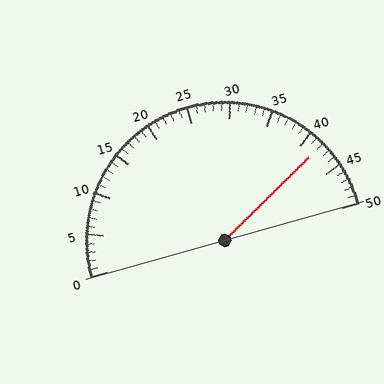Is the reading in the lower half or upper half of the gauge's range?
The reading is in the upper half of the range (0 to 50).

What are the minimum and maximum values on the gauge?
The gauge ranges from 0 to 50.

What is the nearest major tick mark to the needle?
The nearest major tick mark is 40.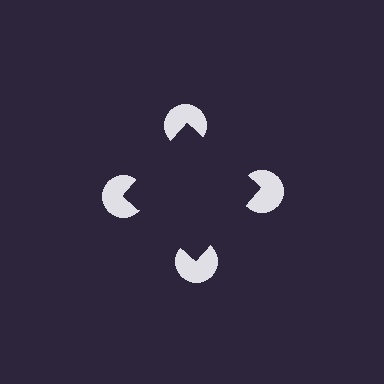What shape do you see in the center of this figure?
An illusory square — its edges are inferred from the aligned wedge cuts in the pac-man discs, not physically drawn.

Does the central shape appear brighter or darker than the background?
It typically appears slightly darker than the background, even though no actual brightness change is drawn.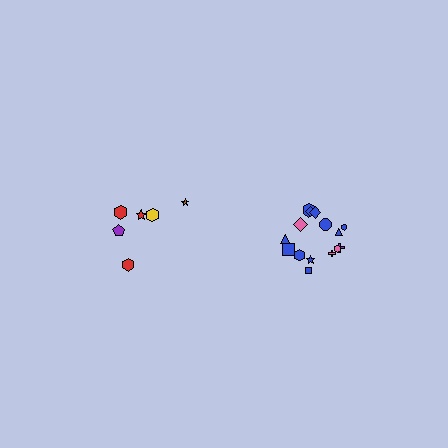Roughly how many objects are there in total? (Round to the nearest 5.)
Roughly 20 objects in total.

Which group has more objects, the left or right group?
The right group.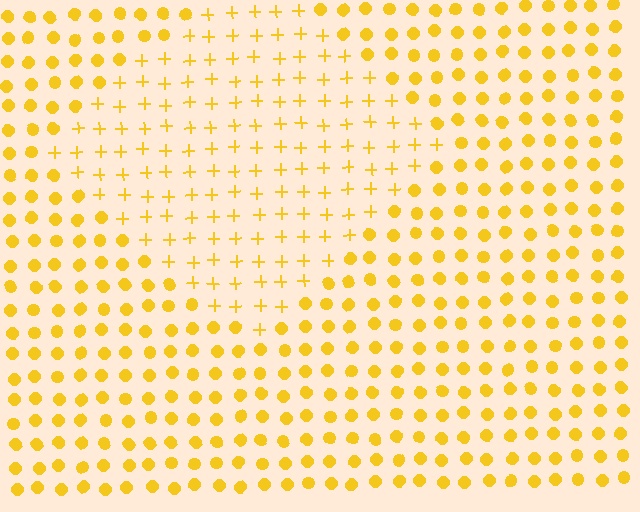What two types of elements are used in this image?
The image uses plus signs inside the diamond region and circles outside it.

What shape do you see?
I see a diamond.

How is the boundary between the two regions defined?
The boundary is defined by a change in element shape: plus signs inside vs. circles outside. All elements share the same color and spacing.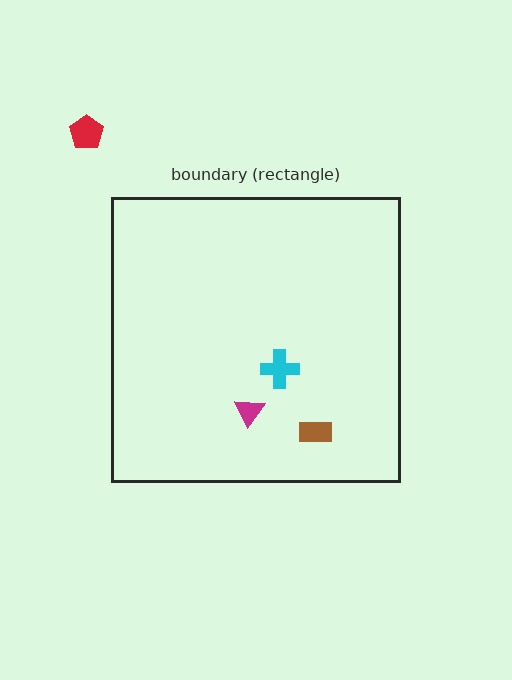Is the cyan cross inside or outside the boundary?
Inside.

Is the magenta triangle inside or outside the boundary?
Inside.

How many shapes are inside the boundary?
3 inside, 1 outside.